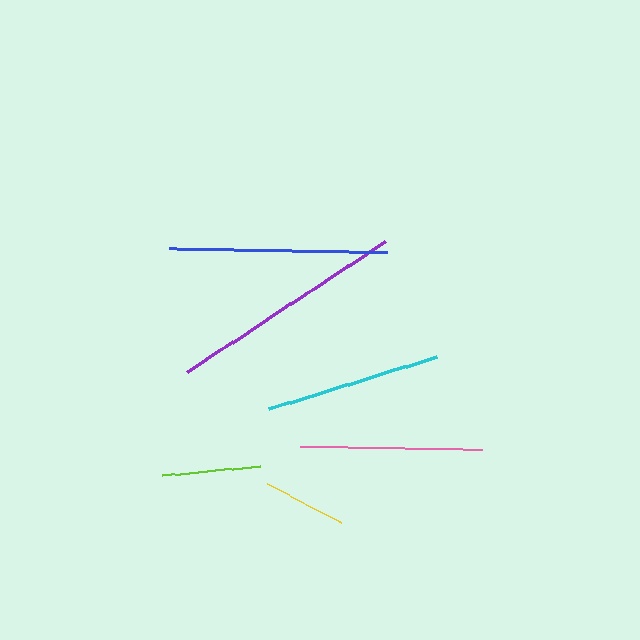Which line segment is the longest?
The purple line is the longest at approximately 237 pixels.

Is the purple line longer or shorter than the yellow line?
The purple line is longer than the yellow line.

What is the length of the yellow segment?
The yellow segment is approximately 84 pixels long.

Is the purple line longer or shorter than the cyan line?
The purple line is longer than the cyan line.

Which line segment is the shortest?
The yellow line is the shortest at approximately 84 pixels.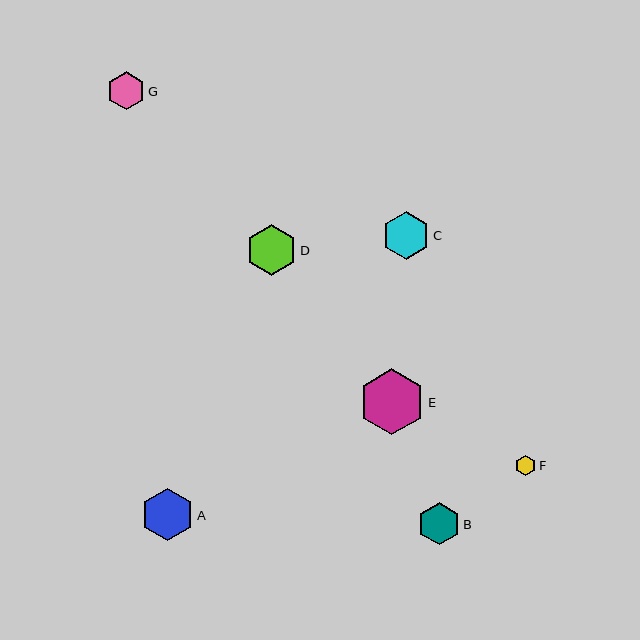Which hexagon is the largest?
Hexagon E is the largest with a size of approximately 66 pixels.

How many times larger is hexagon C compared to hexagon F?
Hexagon C is approximately 2.4 times the size of hexagon F.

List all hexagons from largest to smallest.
From largest to smallest: E, A, D, C, B, G, F.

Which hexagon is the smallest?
Hexagon F is the smallest with a size of approximately 20 pixels.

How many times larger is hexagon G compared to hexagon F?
Hexagon G is approximately 1.9 times the size of hexagon F.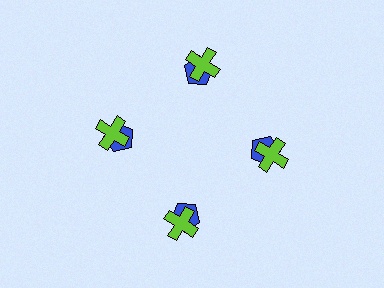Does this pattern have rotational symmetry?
Yes, this pattern has 4-fold rotational symmetry. It looks the same after rotating 90 degrees around the center.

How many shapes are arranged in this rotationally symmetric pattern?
There are 8 shapes, arranged in 4 groups of 2.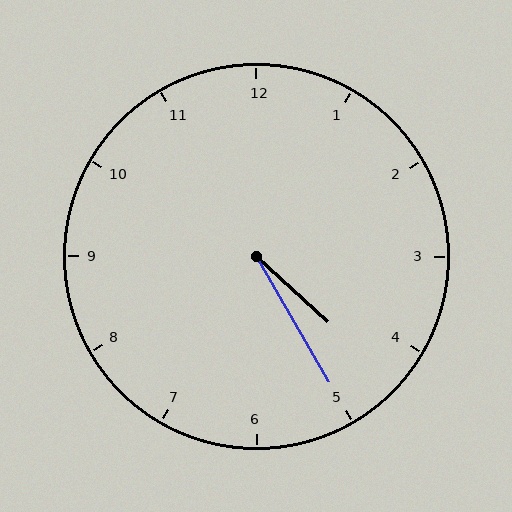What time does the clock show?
4:25.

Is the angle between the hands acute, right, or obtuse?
It is acute.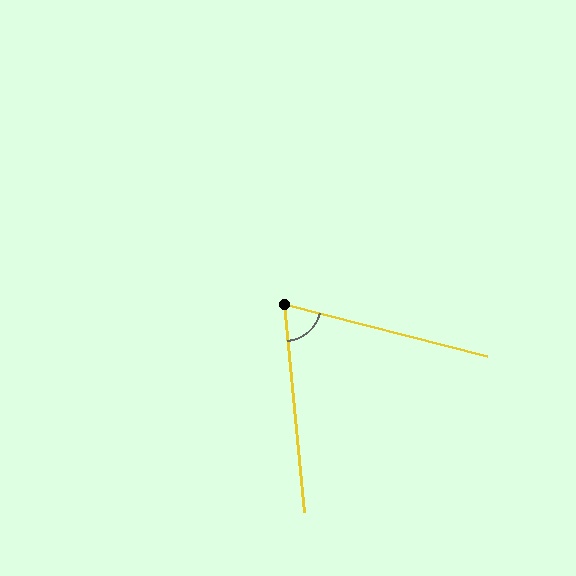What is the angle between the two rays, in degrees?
Approximately 70 degrees.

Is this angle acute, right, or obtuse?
It is acute.